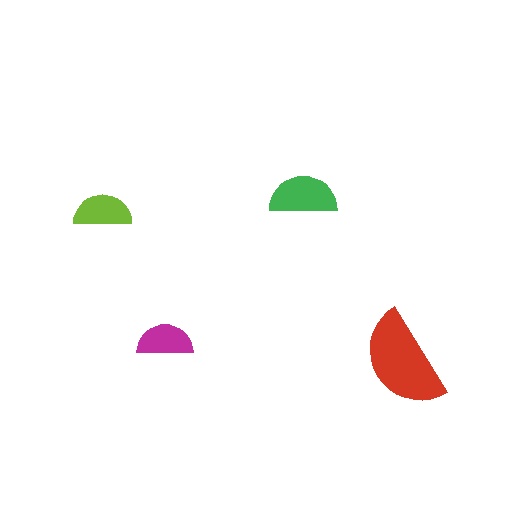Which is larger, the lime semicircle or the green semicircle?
The green one.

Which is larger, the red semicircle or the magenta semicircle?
The red one.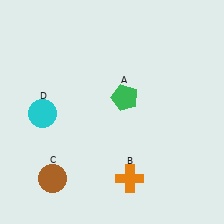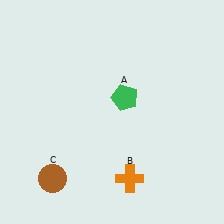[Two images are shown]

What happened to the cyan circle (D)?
The cyan circle (D) was removed in Image 2. It was in the bottom-left area of Image 1.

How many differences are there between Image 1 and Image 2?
There is 1 difference between the two images.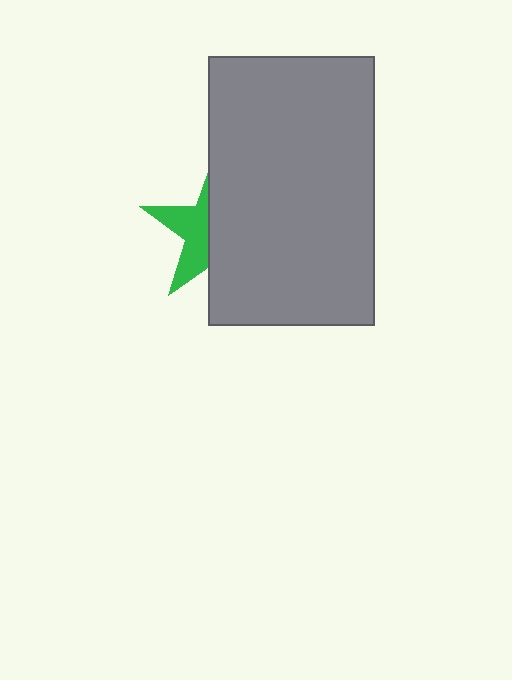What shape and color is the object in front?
The object in front is a gray rectangle.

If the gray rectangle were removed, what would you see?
You would see the complete green star.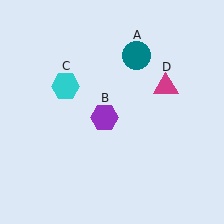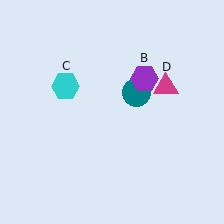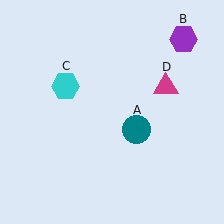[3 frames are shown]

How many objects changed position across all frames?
2 objects changed position: teal circle (object A), purple hexagon (object B).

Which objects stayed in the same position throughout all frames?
Cyan hexagon (object C) and magenta triangle (object D) remained stationary.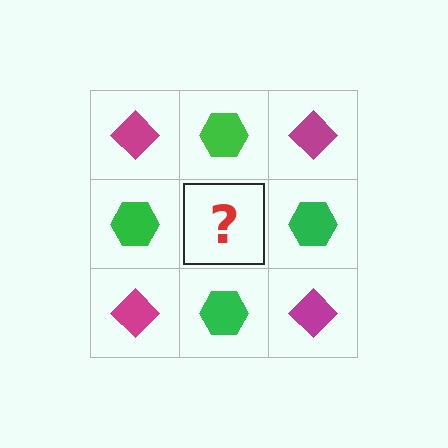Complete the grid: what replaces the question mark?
The question mark should be replaced with a magenta diamond.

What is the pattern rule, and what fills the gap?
The rule is that it alternates magenta diamond and green hexagon in a checkerboard pattern. The gap should be filled with a magenta diamond.